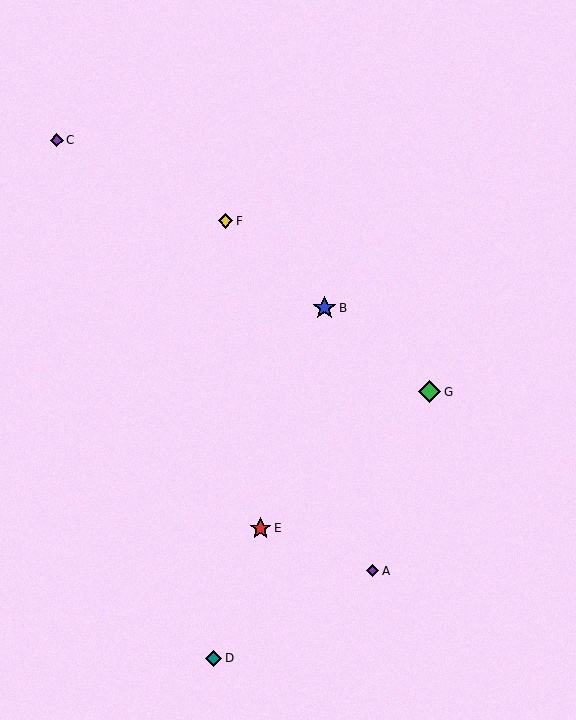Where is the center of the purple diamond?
The center of the purple diamond is at (57, 140).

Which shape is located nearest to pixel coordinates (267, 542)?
The red star (labeled E) at (260, 528) is nearest to that location.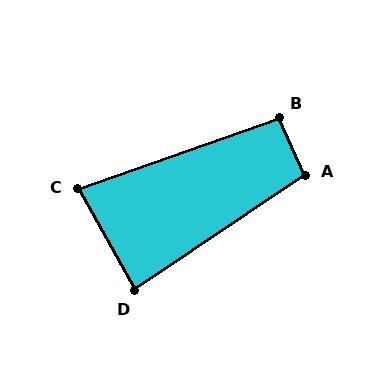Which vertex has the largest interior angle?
A, at approximately 100 degrees.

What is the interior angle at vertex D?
Approximately 85 degrees (acute).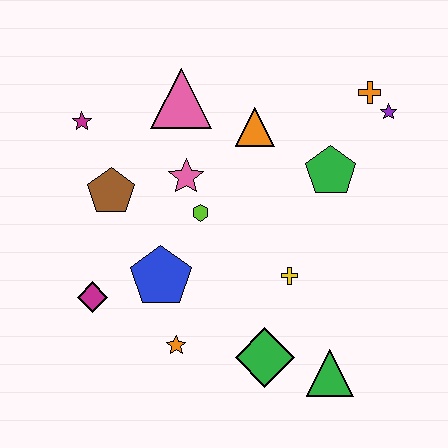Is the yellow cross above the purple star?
No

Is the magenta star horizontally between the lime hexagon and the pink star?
No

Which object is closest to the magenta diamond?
The blue pentagon is closest to the magenta diamond.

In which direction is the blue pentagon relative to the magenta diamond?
The blue pentagon is to the right of the magenta diamond.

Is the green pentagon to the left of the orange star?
No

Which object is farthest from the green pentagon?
The magenta diamond is farthest from the green pentagon.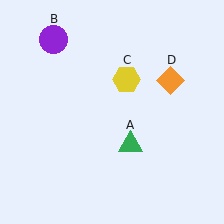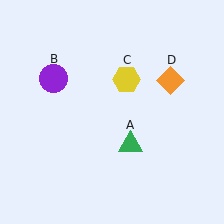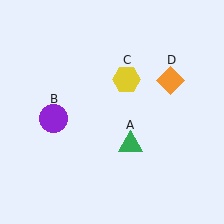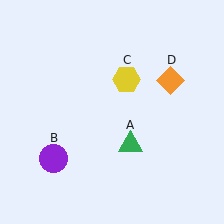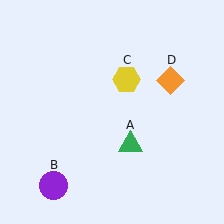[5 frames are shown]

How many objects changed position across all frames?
1 object changed position: purple circle (object B).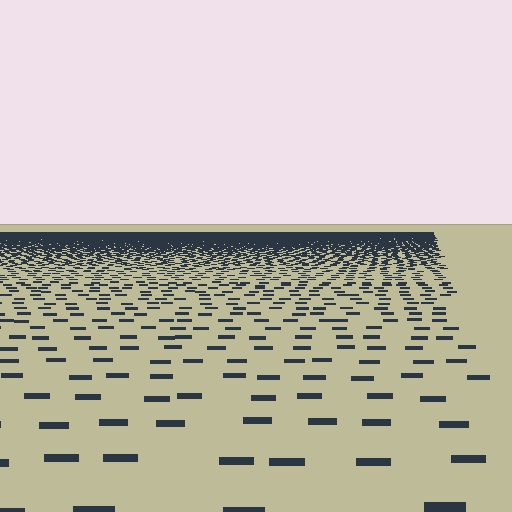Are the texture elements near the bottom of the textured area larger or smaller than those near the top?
Larger. Near the bottom, elements are closer to the viewer and appear at a bigger on-screen size.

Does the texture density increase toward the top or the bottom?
Density increases toward the top.